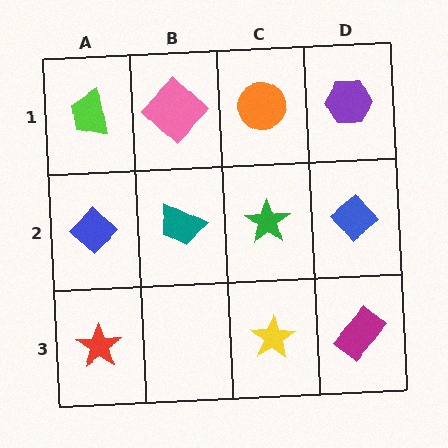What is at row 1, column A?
A lime trapezoid.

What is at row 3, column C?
A yellow star.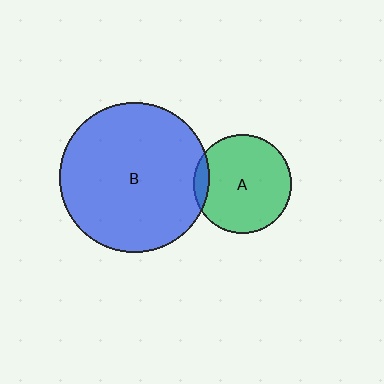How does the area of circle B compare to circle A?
Approximately 2.3 times.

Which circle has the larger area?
Circle B (blue).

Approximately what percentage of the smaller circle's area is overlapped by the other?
Approximately 10%.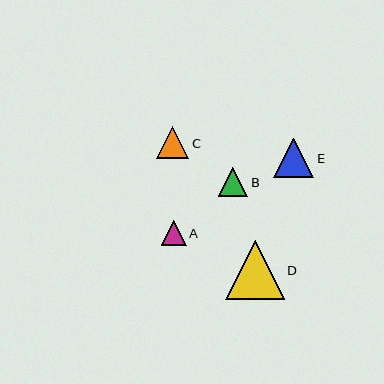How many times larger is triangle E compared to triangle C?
Triangle E is approximately 1.2 times the size of triangle C.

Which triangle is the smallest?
Triangle A is the smallest with a size of approximately 25 pixels.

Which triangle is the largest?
Triangle D is the largest with a size of approximately 58 pixels.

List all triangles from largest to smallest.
From largest to smallest: D, E, C, B, A.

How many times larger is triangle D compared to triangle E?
Triangle D is approximately 1.5 times the size of triangle E.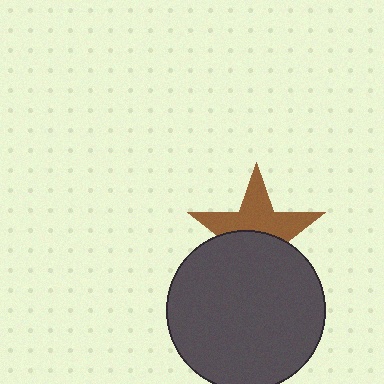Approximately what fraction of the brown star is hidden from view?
Roughly 48% of the brown star is hidden behind the dark gray circle.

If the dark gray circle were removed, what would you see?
You would see the complete brown star.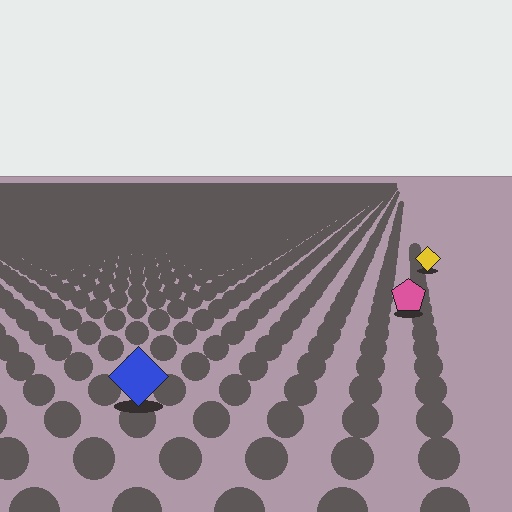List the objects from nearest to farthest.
From nearest to farthest: the blue diamond, the pink pentagon, the yellow diamond.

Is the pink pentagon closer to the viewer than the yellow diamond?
Yes. The pink pentagon is closer — you can tell from the texture gradient: the ground texture is coarser near it.